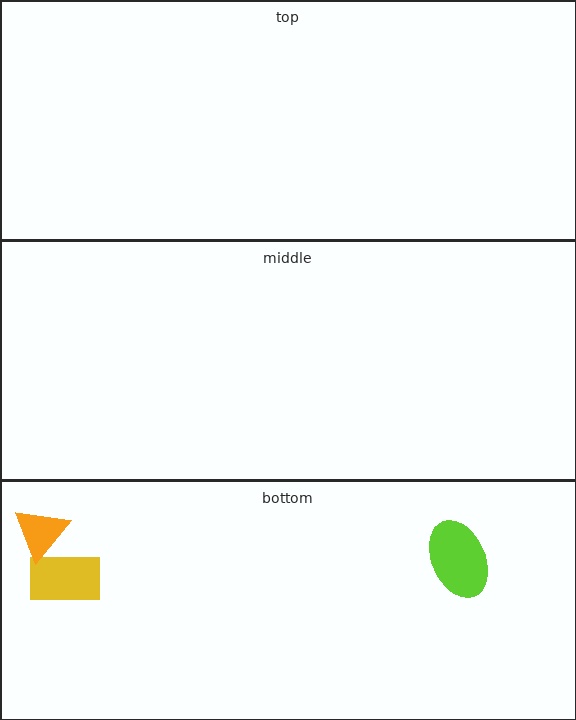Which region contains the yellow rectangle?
The bottom region.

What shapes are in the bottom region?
The yellow rectangle, the lime ellipse, the orange triangle.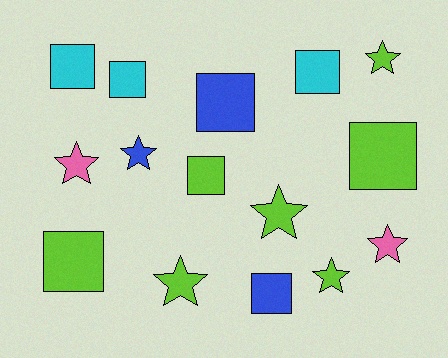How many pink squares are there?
There are no pink squares.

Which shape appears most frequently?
Square, with 8 objects.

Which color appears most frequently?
Lime, with 7 objects.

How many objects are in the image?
There are 15 objects.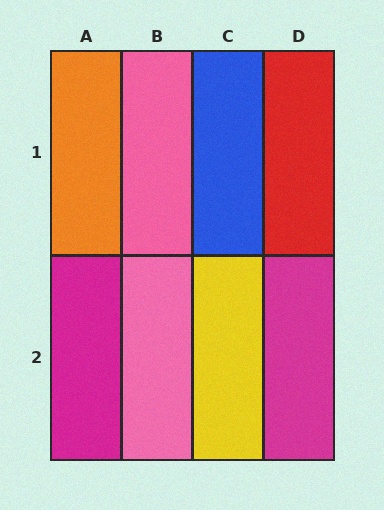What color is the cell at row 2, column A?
Magenta.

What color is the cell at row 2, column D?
Magenta.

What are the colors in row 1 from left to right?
Orange, pink, blue, red.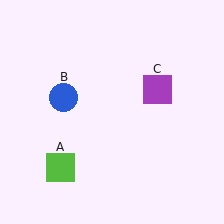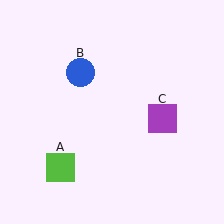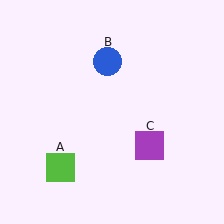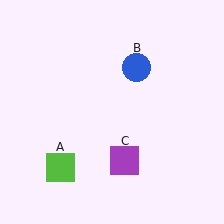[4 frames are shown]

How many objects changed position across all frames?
2 objects changed position: blue circle (object B), purple square (object C).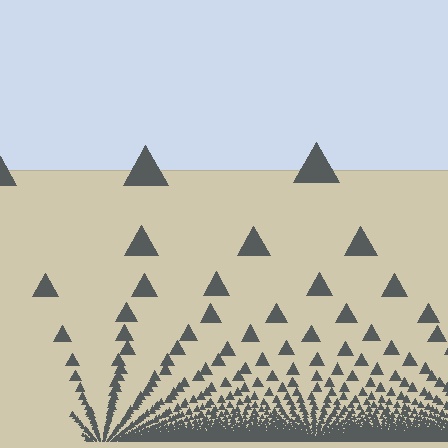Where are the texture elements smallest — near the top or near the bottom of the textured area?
Near the bottom.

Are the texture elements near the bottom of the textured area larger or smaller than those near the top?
Smaller. The gradient is inverted — elements near the bottom are smaller and denser.